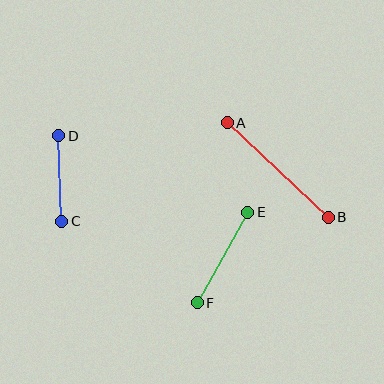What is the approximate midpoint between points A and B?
The midpoint is at approximately (278, 170) pixels.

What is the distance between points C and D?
The distance is approximately 85 pixels.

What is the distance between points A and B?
The distance is approximately 138 pixels.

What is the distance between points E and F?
The distance is approximately 104 pixels.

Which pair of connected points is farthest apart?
Points A and B are farthest apart.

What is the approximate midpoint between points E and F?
The midpoint is at approximately (223, 258) pixels.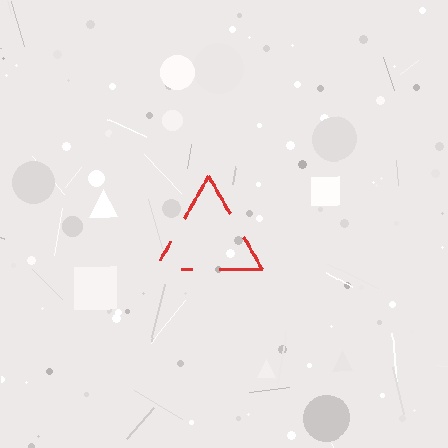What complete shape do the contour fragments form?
The contour fragments form a triangle.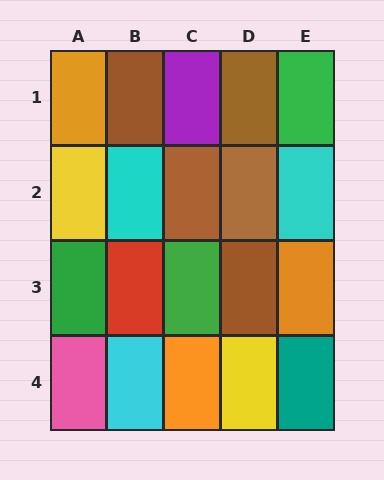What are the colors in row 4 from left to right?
Pink, cyan, orange, yellow, teal.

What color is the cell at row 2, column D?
Brown.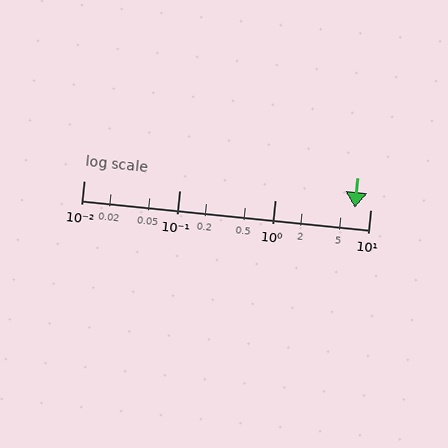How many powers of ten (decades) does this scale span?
The scale spans 3 decades, from 0.01 to 10.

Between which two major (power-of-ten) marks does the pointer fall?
The pointer is between 1 and 10.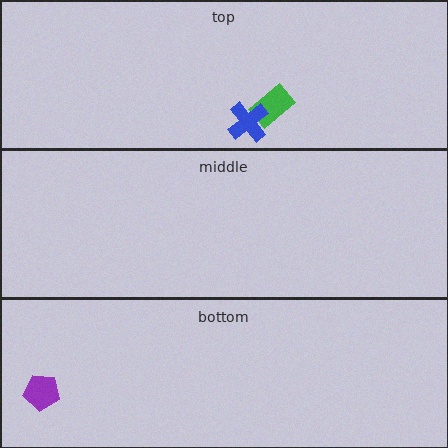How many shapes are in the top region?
2.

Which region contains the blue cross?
The top region.